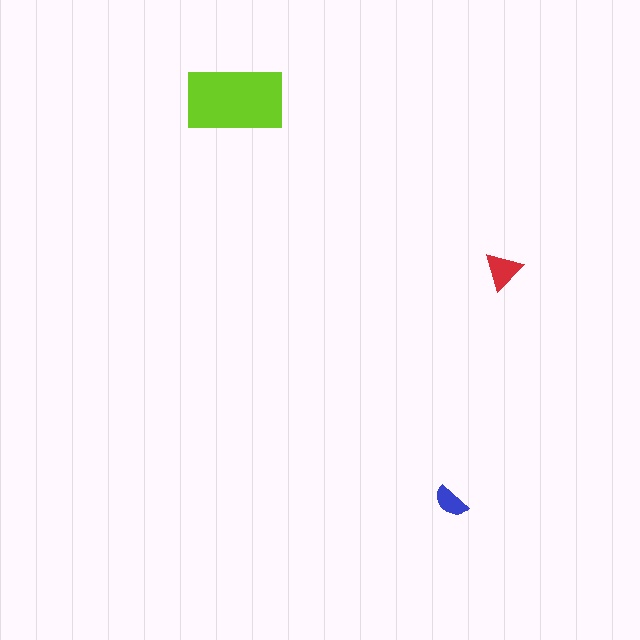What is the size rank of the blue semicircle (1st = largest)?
3rd.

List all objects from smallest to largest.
The blue semicircle, the red triangle, the lime rectangle.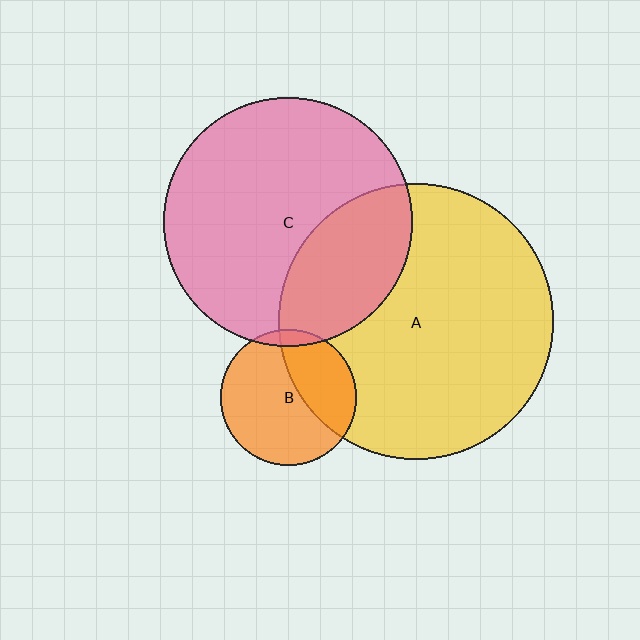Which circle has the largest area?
Circle A (yellow).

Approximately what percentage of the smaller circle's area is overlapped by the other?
Approximately 5%.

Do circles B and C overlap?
Yes.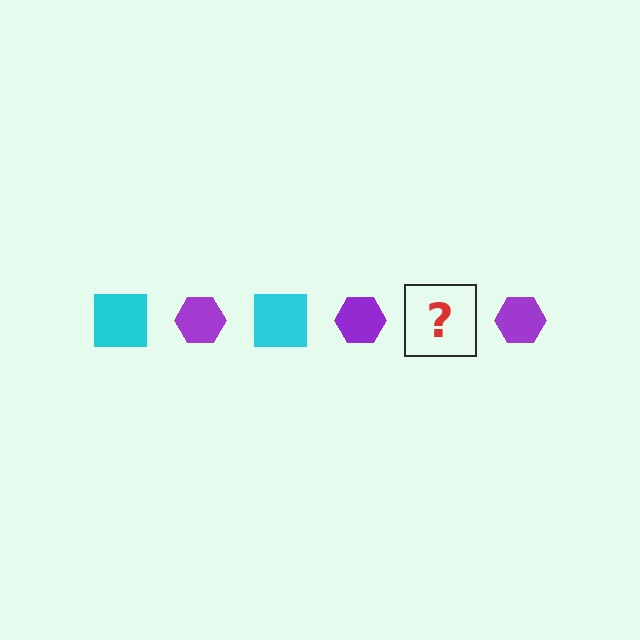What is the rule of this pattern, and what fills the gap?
The rule is that the pattern alternates between cyan square and purple hexagon. The gap should be filled with a cyan square.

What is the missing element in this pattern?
The missing element is a cyan square.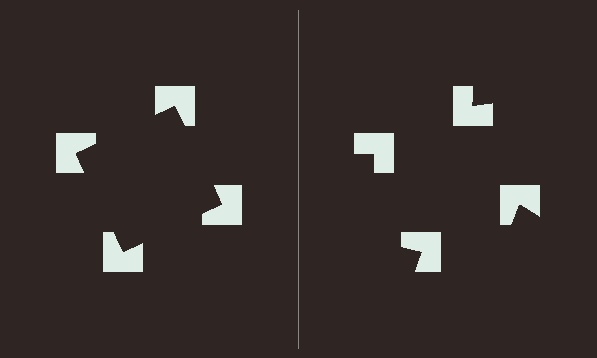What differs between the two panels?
The notched squares are positioned identically on both sides; only the wedge orientations differ. On the left they align to a square; on the right they are misaligned.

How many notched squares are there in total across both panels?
8 — 4 on each side.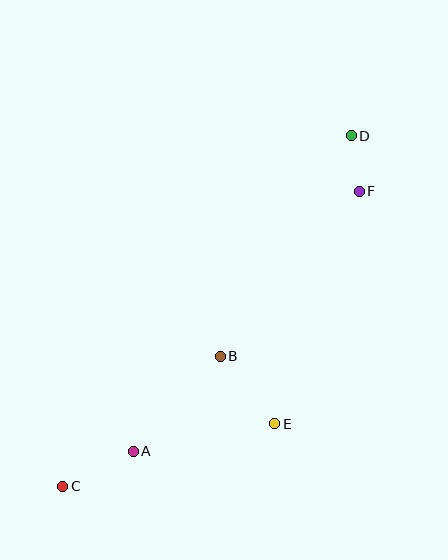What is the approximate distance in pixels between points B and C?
The distance between B and C is approximately 205 pixels.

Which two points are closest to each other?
Points D and F are closest to each other.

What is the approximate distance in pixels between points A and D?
The distance between A and D is approximately 383 pixels.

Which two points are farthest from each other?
Points C and D are farthest from each other.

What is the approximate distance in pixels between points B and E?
The distance between B and E is approximately 87 pixels.